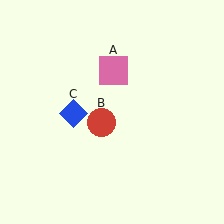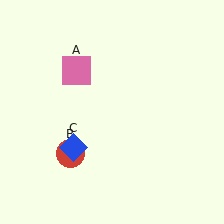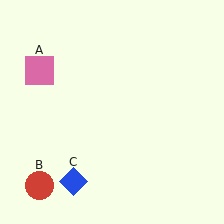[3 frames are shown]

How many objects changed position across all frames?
3 objects changed position: pink square (object A), red circle (object B), blue diamond (object C).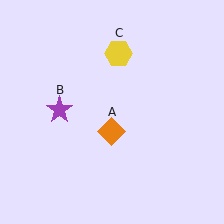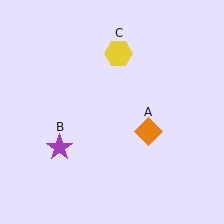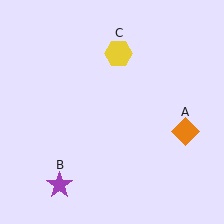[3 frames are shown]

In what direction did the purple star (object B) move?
The purple star (object B) moved down.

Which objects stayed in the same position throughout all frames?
Yellow hexagon (object C) remained stationary.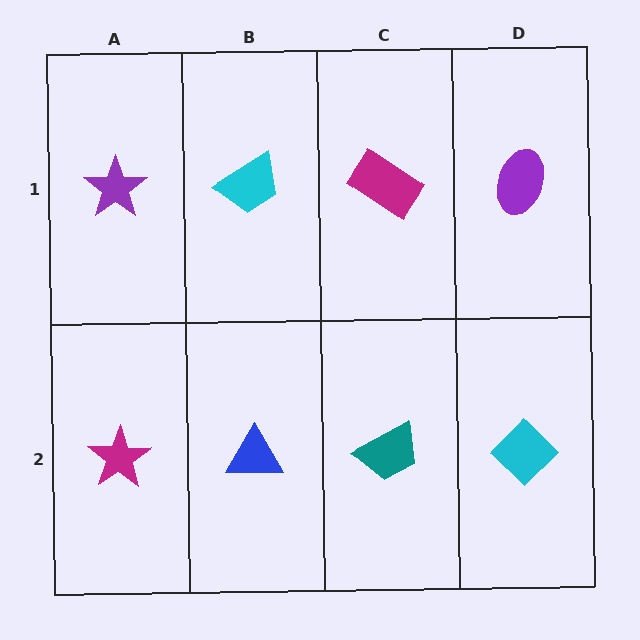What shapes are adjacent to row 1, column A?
A magenta star (row 2, column A), a cyan trapezoid (row 1, column B).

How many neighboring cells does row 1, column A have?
2.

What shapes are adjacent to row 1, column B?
A blue triangle (row 2, column B), a purple star (row 1, column A), a magenta rectangle (row 1, column C).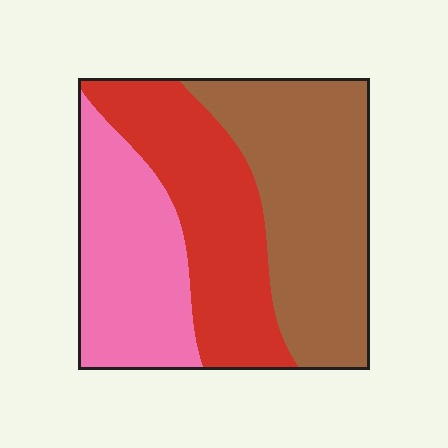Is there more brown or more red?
Brown.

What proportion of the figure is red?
Red covers around 30% of the figure.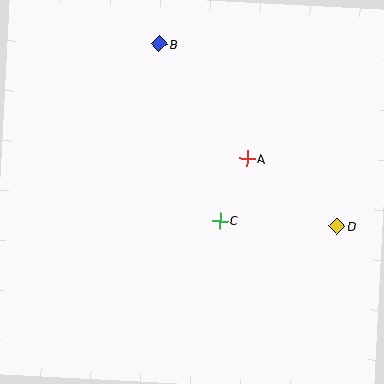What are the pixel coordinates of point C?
Point C is at (220, 221).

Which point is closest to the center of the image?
Point C at (220, 221) is closest to the center.